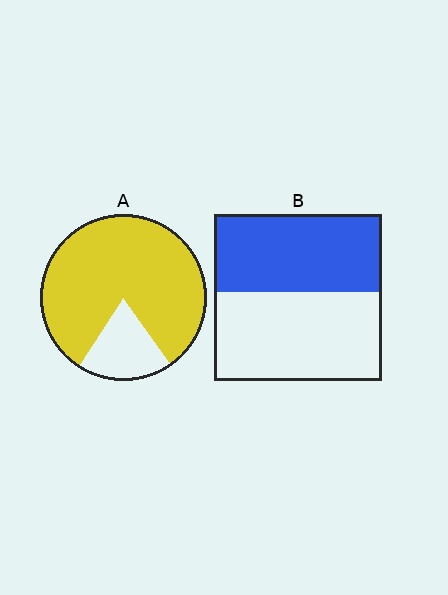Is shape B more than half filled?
Roughly half.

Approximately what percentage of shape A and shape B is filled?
A is approximately 80% and B is approximately 45%.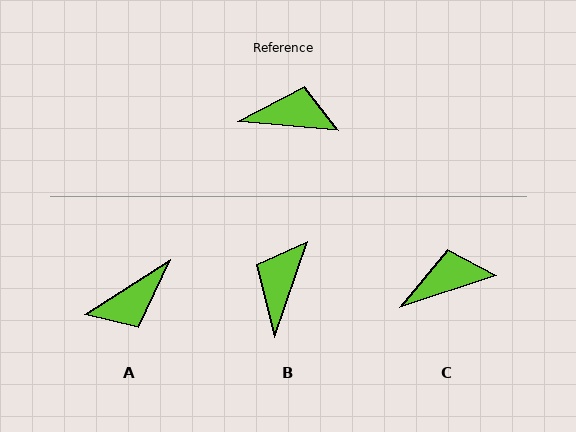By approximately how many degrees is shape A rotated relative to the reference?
Approximately 142 degrees clockwise.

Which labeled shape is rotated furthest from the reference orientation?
A, about 142 degrees away.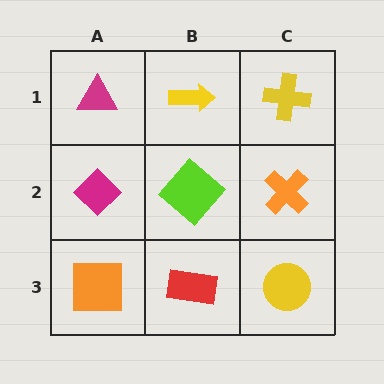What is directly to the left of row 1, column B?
A magenta triangle.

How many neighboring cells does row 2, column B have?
4.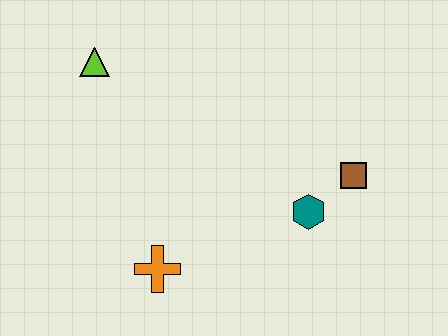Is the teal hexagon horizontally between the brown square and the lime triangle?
Yes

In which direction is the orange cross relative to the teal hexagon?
The orange cross is to the left of the teal hexagon.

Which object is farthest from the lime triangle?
The brown square is farthest from the lime triangle.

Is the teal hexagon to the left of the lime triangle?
No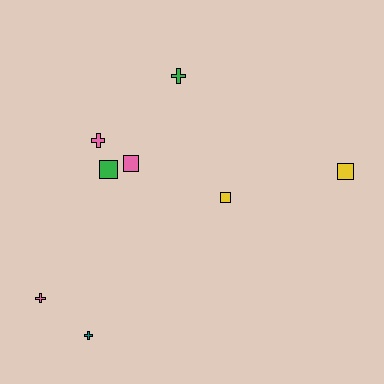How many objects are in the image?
There are 8 objects.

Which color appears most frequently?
Pink, with 3 objects.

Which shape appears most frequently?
Square, with 4 objects.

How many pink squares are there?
There is 1 pink square.